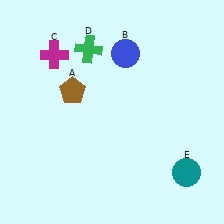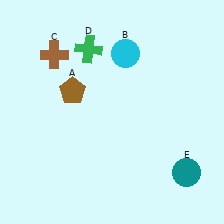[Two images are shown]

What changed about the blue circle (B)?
In Image 1, B is blue. In Image 2, it changed to cyan.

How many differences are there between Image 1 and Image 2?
There are 2 differences between the two images.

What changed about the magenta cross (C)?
In Image 1, C is magenta. In Image 2, it changed to brown.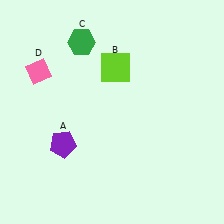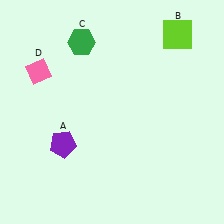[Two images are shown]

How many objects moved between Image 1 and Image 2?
1 object moved between the two images.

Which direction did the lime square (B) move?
The lime square (B) moved right.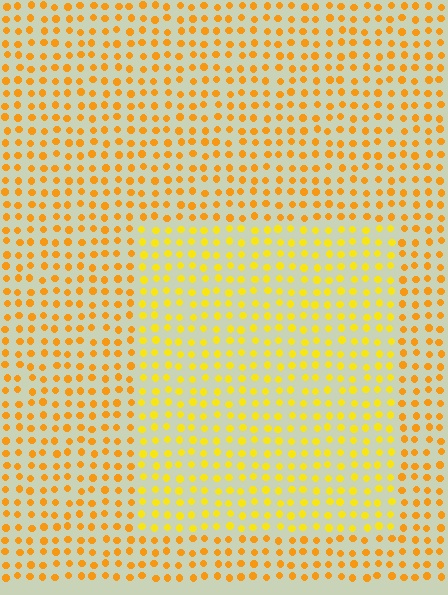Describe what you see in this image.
The image is filled with small orange elements in a uniform arrangement. A rectangle-shaped region is visible where the elements are tinted to a slightly different hue, forming a subtle color boundary.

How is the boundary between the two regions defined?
The boundary is defined purely by a slight shift in hue (about 20 degrees). Spacing, size, and orientation are identical on both sides.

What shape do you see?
I see a rectangle.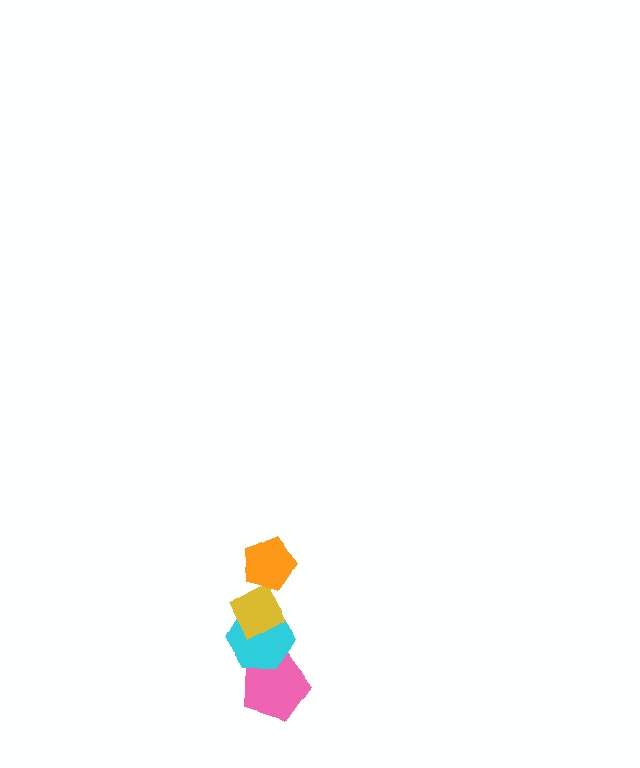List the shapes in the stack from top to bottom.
From top to bottom: the orange pentagon, the yellow diamond, the cyan hexagon, the pink pentagon.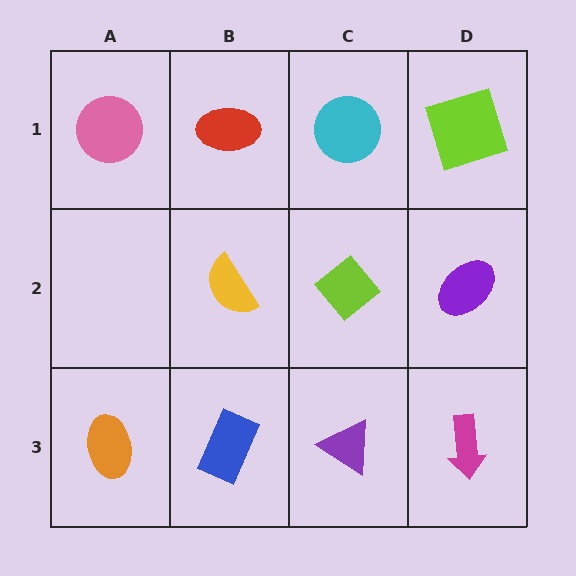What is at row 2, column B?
A yellow semicircle.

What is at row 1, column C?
A cyan circle.